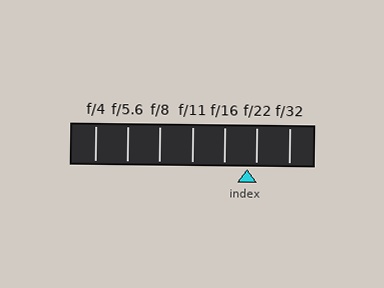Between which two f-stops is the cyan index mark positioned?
The index mark is between f/16 and f/22.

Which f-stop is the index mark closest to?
The index mark is closest to f/22.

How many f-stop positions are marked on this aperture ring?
There are 7 f-stop positions marked.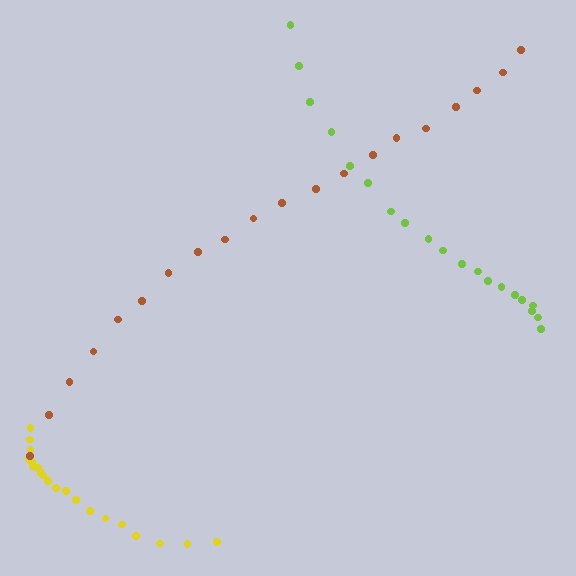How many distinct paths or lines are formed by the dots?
There are 3 distinct paths.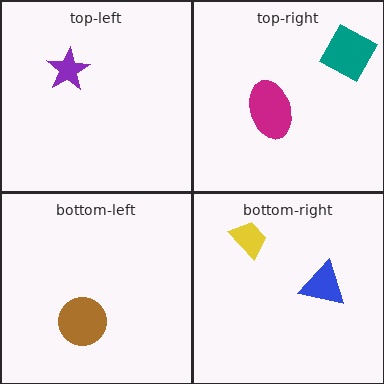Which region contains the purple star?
The top-left region.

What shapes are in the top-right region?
The teal square, the magenta ellipse.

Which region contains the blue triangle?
The bottom-right region.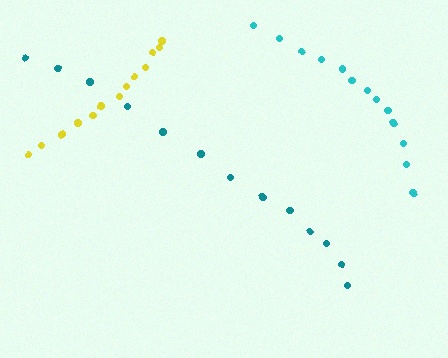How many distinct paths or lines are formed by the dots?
There are 3 distinct paths.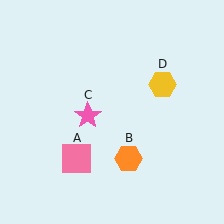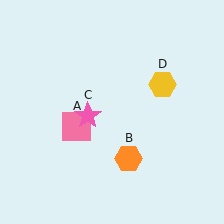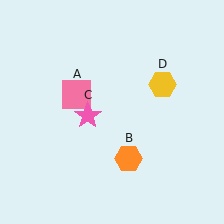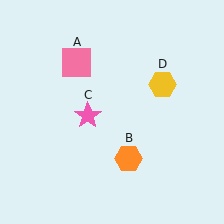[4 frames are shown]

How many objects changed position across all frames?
1 object changed position: pink square (object A).